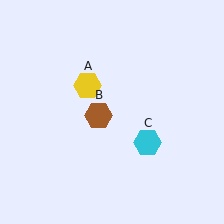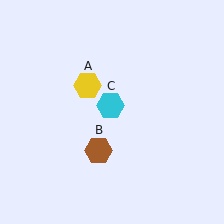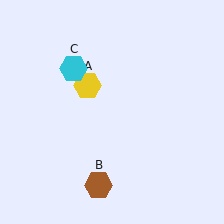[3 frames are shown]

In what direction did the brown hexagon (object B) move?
The brown hexagon (object B) moved down.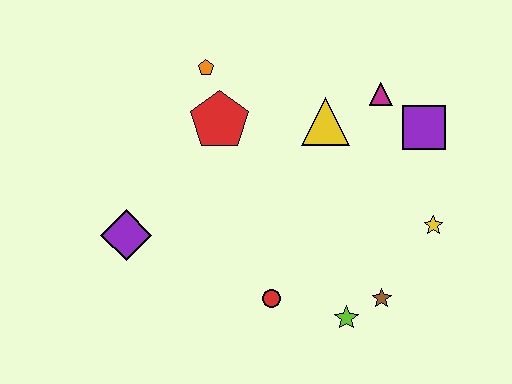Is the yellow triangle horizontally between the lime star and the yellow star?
No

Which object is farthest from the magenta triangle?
The purple diamond is farthest from the magenta triangle.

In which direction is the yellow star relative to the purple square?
The yellow star is below the purple square.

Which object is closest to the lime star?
The brown star is closest to the lime star.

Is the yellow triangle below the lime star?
No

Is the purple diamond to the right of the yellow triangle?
No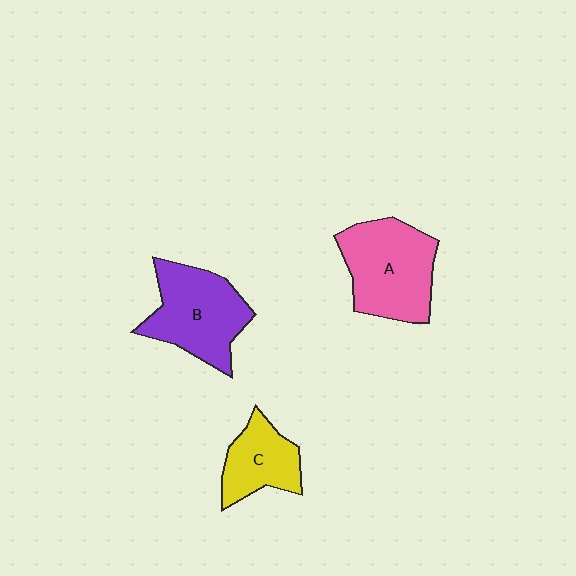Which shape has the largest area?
Shape A (pink).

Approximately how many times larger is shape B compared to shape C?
Approximately 1.5 times.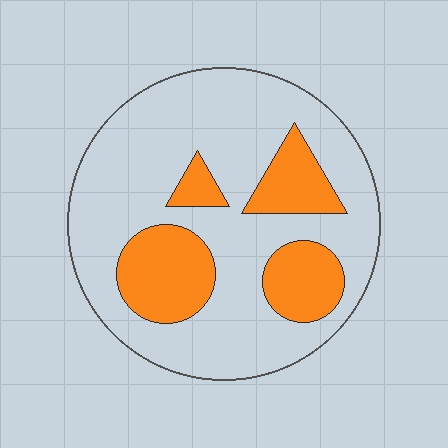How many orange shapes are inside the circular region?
4.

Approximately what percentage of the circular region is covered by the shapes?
Approximately 25%.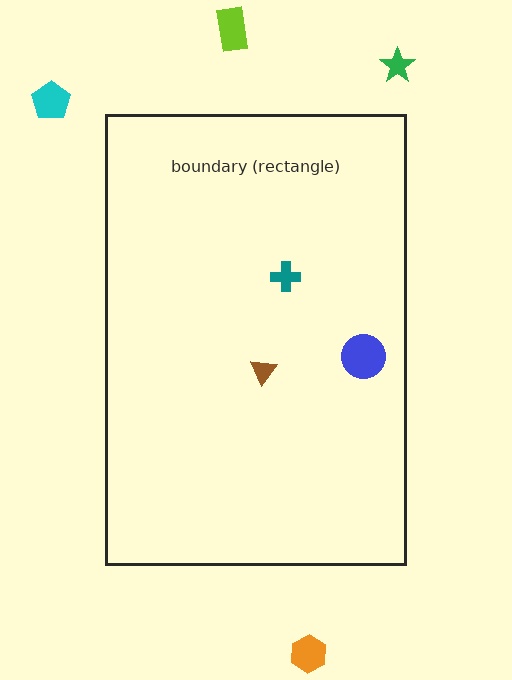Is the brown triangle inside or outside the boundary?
Inside.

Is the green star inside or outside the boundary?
Outside.